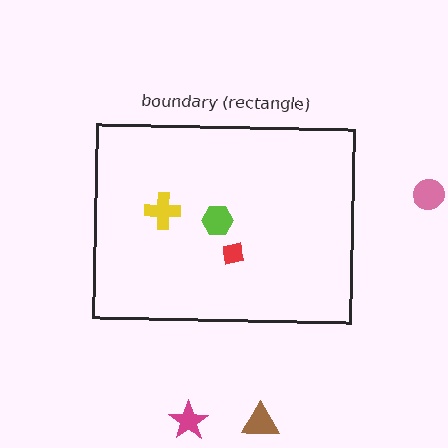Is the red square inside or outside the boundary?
Inside.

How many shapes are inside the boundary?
3 inside, 3 outside.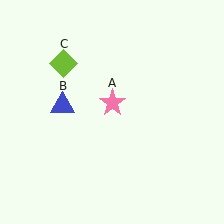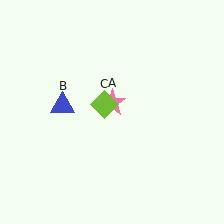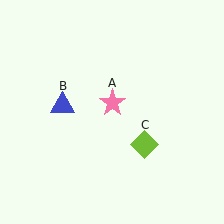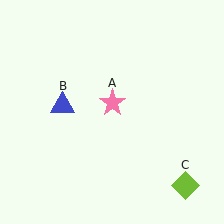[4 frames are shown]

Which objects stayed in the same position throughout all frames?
Pink star (object A) and blue triangle (object B) remained stationary.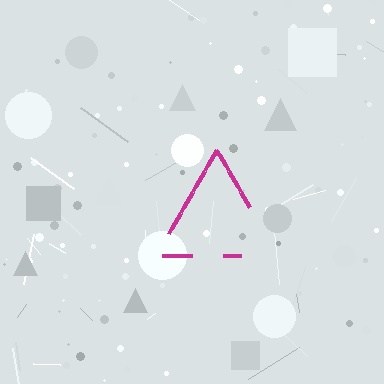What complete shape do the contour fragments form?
The contour fragments form a triangle.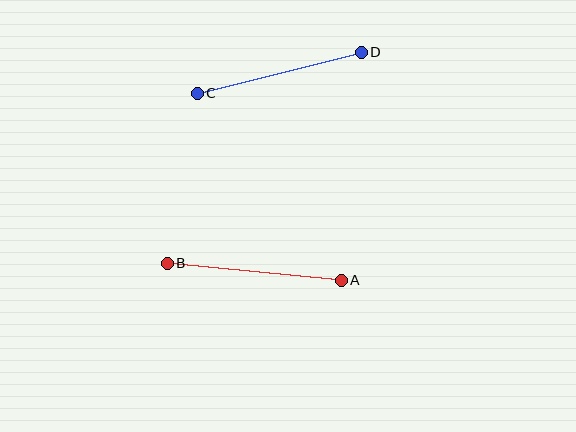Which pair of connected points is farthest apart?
Points A and B are farthest apart.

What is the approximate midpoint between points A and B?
The midpoint is at approximately (254, 272) pixels.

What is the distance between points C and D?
The distance is approximately 169 pixels.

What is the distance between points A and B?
The distance is approximately 175 pixels.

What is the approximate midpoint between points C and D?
The midpoint is at approximately (279, 73) pixels.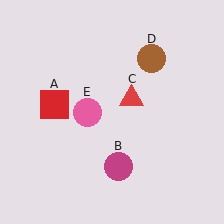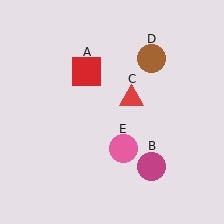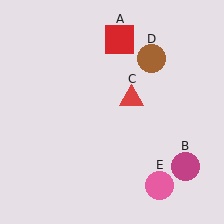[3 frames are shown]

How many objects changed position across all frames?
3 objects changed position: red square (object A), magenta circle (object B), pink circle (object E).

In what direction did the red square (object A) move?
The red square (object A) moved up and to the right.